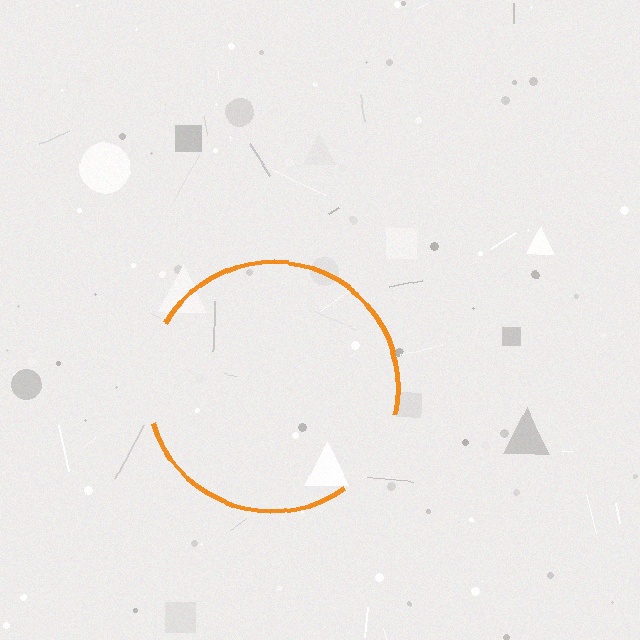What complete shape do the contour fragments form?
The contour fragments form a circle.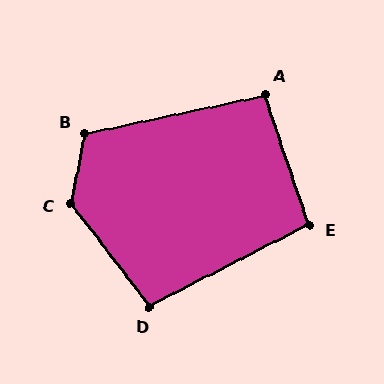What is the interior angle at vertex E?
Approximately 98 degrees (obtuse).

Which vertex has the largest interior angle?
C, at approximately 131 degrees.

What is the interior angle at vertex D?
Approximately 101 degrees (obtuse).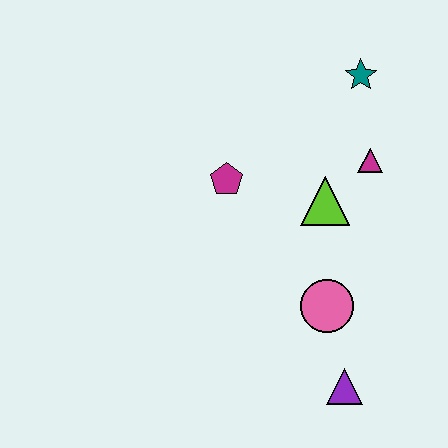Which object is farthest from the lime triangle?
The purple triangle is farthest from the lime triangle.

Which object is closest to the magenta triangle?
The lime triangle is closest to the magenta triangle.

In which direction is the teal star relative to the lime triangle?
The teal star is above the lime triangle.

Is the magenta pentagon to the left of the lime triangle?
Yes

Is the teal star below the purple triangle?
No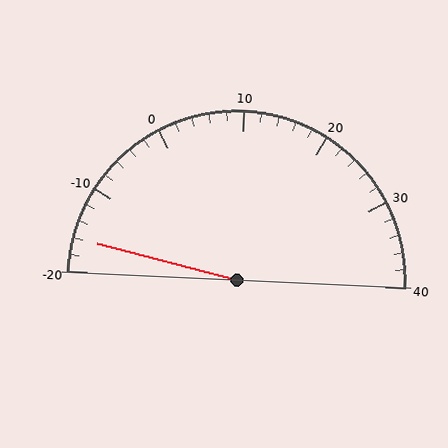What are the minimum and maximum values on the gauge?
The gauge ranges from -20 to 40.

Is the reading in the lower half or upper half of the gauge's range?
The reading is in the lower half of the range (-20 to 40).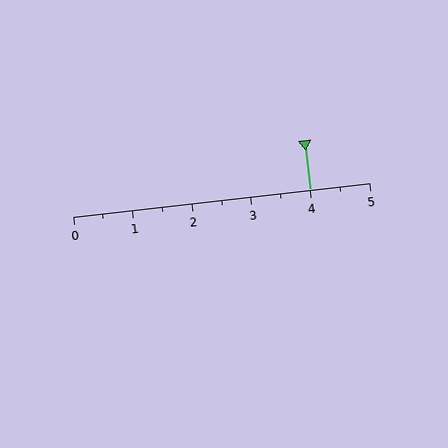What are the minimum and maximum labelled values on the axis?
The axis runs from 0 to 5.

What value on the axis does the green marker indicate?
The marker indicates approximately 4.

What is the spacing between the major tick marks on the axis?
The major ticks are spaced 1 apart.